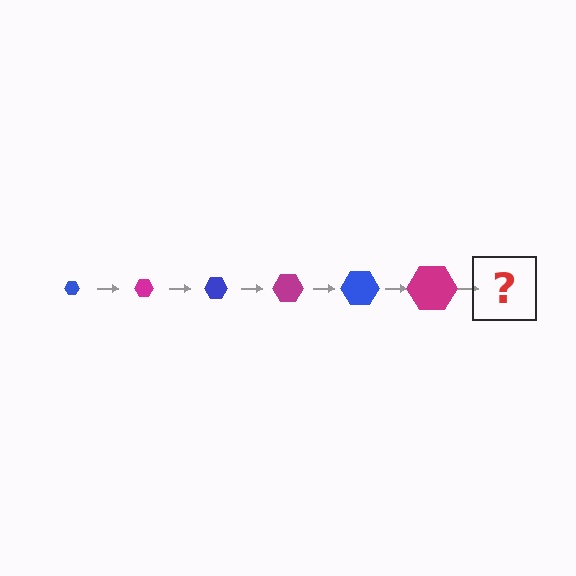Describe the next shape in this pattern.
It should be a blue hexagon, larger than the previous one.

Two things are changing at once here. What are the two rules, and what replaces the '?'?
The two rules are that the hexagon grows larger each step and the color cycles through blue and magenta. The '?' should be a blue hexagon, larger than the previous one.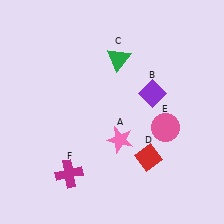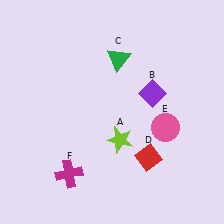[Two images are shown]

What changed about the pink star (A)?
In Image 1, A is pink. In Image 2, it changed to lime.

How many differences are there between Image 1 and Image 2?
There is 1 difference between the two images.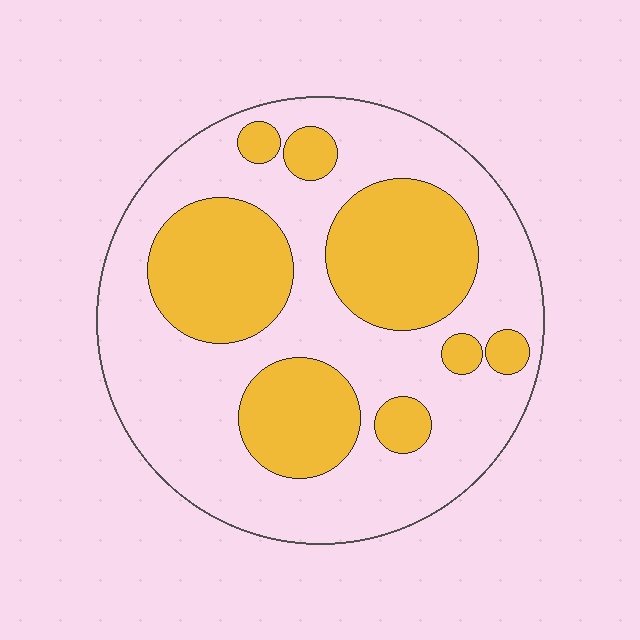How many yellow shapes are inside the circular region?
8.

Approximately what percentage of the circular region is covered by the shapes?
Approximately 35%.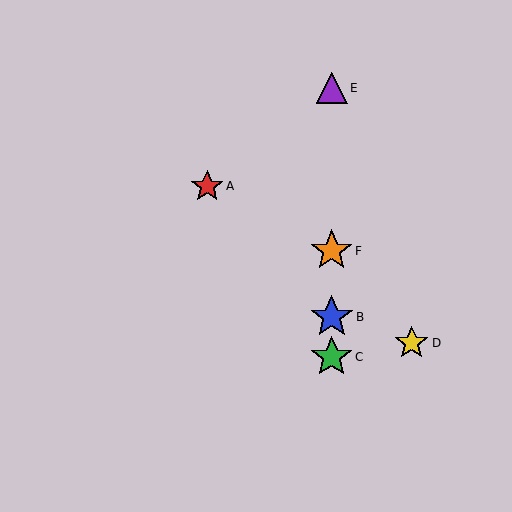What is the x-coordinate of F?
Object F is at x≈332.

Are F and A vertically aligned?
No, F is at x≈332 and A is at x≈207.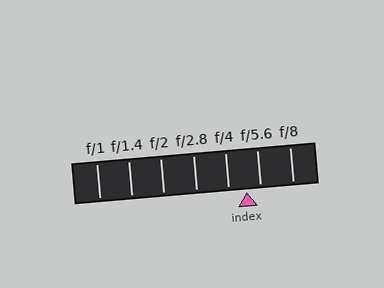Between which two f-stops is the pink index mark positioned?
The index mark is between f/4 and f/5.6.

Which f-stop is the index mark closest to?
The index mark is closest to f/5.6.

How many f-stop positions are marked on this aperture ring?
There are 7 f-stop positions marked.